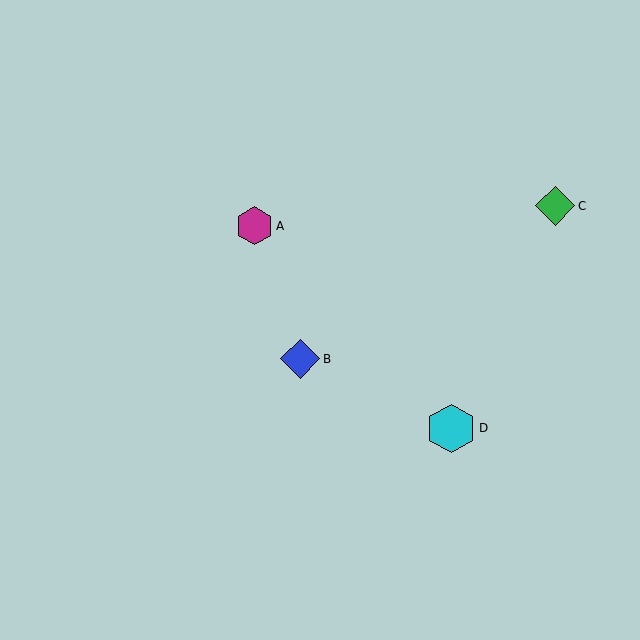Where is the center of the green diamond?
The center of the green diamond is at (555, 206).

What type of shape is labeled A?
Shape A is a magenta hexagon.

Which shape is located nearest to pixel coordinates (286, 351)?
The blue diamond (labeled B) at (300, 359) is nearest to that location.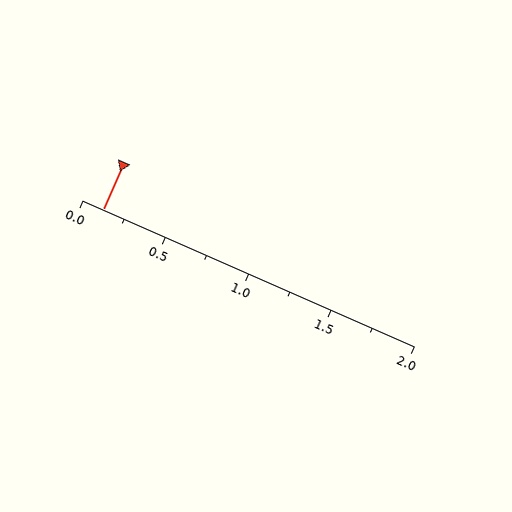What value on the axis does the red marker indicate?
The marker indicates approximately 0.12.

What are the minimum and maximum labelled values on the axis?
The axis runs from 0.0 to 2.0.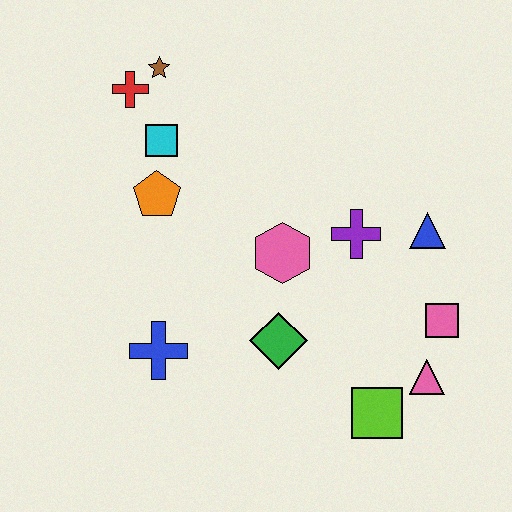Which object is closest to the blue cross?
The green diamond is closest to the blue cross.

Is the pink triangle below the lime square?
No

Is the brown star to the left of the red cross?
No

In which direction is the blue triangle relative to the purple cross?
The blue triangle is to the right of the purple cross.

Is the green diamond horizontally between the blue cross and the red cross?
No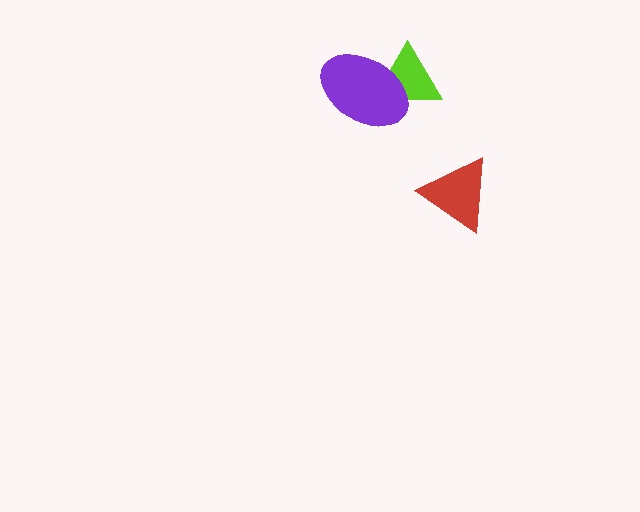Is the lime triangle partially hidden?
Yes, it is partially covered by another shape.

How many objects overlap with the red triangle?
0 objects overlap with the red triangle.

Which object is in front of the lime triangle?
The purple ellipse is in front of the lime triangle.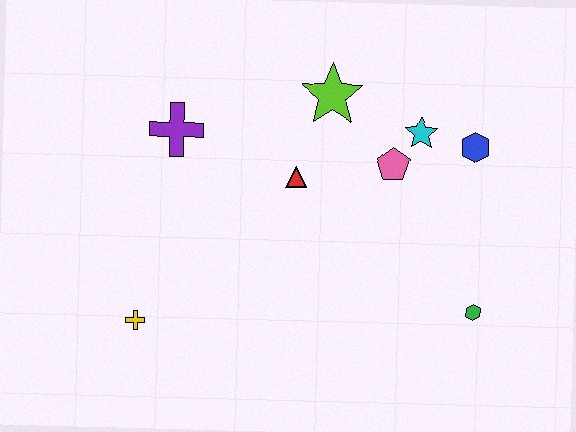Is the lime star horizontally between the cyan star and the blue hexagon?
No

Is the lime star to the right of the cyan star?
No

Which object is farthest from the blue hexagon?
The yellow cross is farthest from the blue hexagon.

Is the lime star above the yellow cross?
Yes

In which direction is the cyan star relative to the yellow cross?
The cyan star is to the right of the yellow cross.